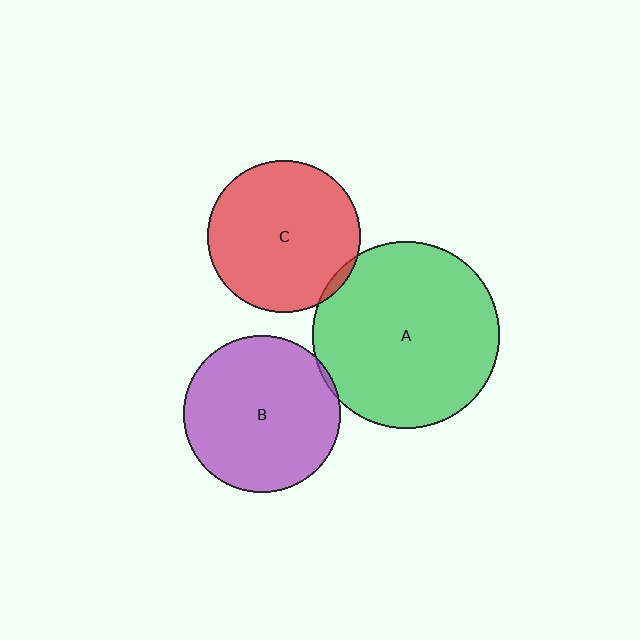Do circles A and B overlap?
Yes.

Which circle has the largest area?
Circle A (green).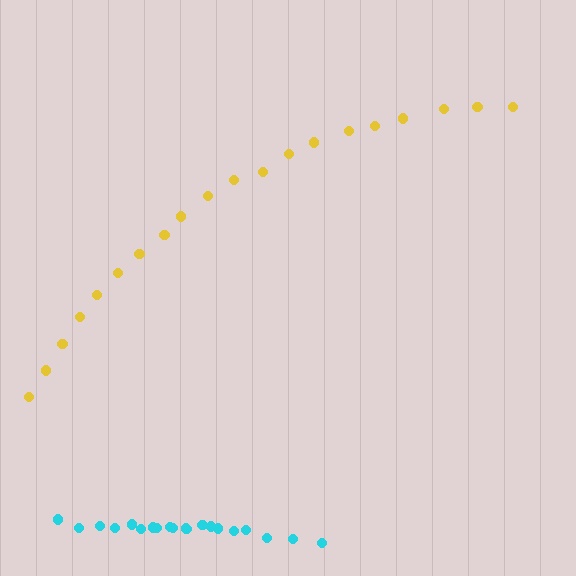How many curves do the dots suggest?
There are 2 distinct paths.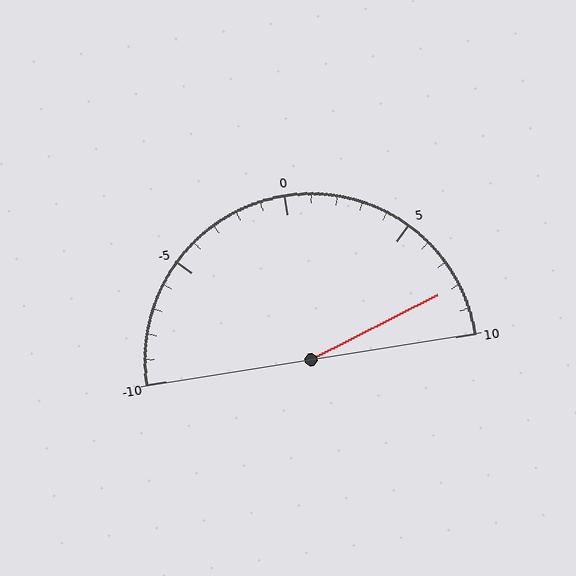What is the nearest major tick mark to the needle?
The nearest major tick mark is 10.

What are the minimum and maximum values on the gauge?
The gauge ranges from -10 to 10.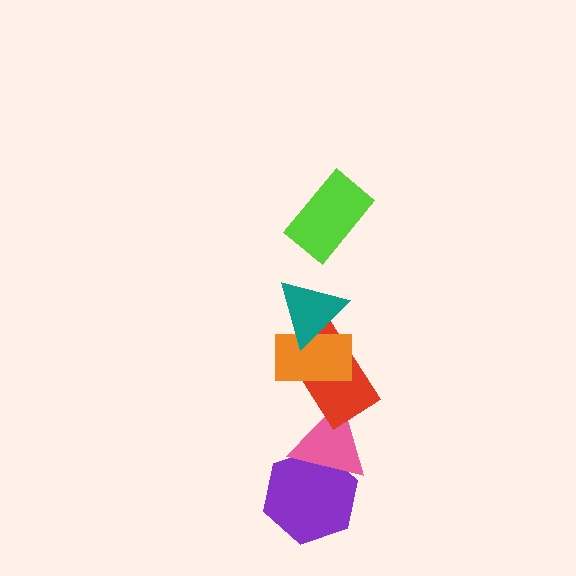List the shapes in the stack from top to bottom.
From top to bottom: the lime rectangle, the teal triangle, the orange rectangle, the red rectangle, the pink triangle, the purple hexagon.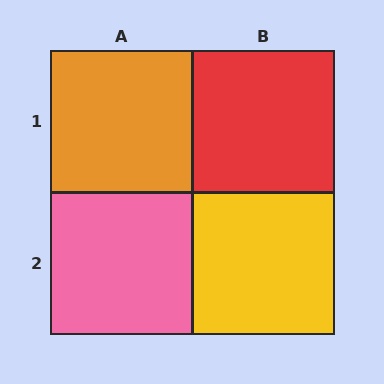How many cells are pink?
1 cell is pink.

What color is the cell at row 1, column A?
Orange.